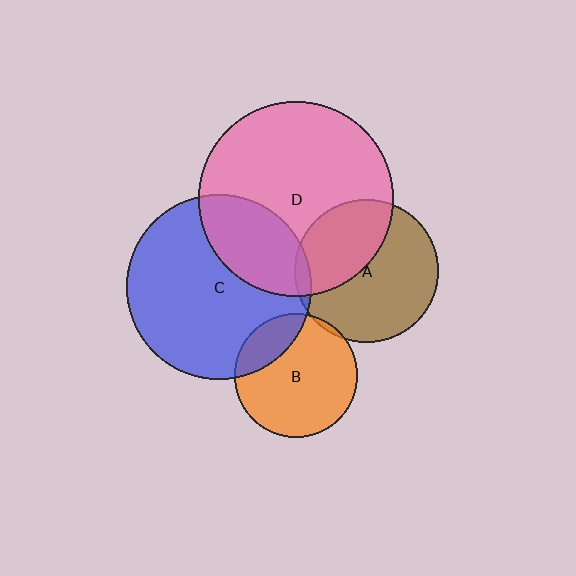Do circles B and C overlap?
Yes.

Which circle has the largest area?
Circle D (pink).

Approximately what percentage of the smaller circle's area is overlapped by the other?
Approximately 20%.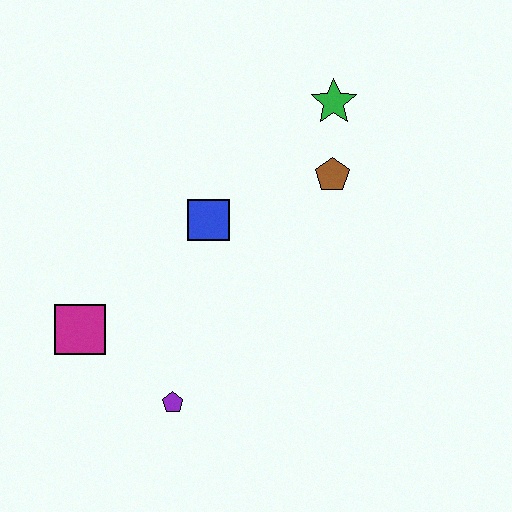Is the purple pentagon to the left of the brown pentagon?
Yes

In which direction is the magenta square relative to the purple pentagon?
The magenta square is to the left of the purple pentagon.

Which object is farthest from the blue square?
The purple pentagon is farthest from the blue square.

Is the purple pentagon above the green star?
No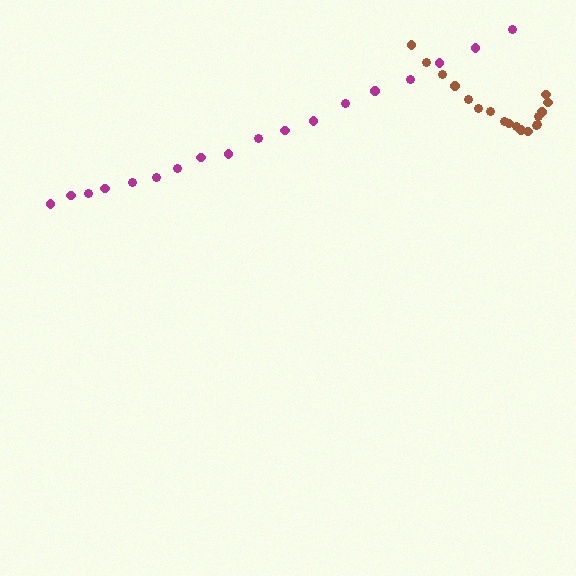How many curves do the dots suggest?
There are 2 distinct paths.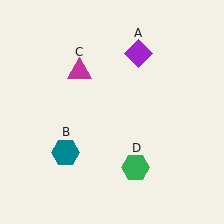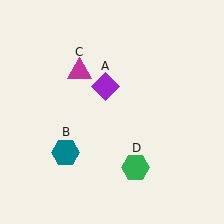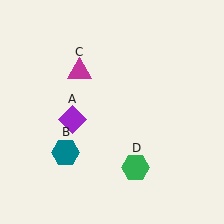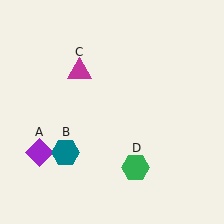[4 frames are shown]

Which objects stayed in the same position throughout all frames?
Teal hexagon (object B) and magenta triangle (object C) and green hexagon (object D) remained stationary.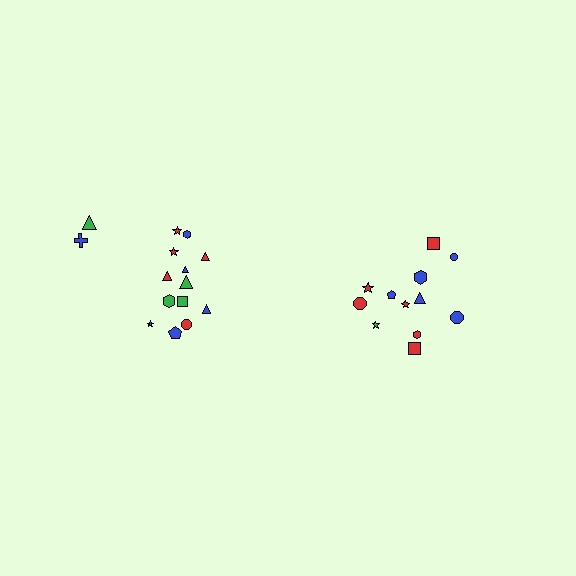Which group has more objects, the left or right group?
The left group.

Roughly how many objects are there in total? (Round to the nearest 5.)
Roughly 25 objects in total.